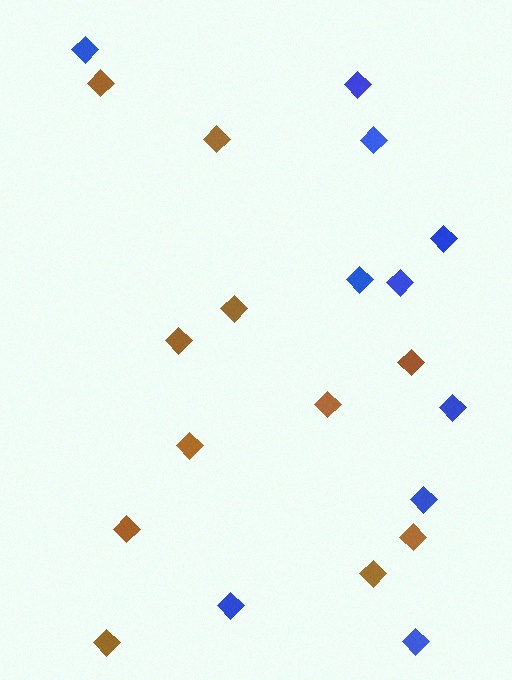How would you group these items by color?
There are 2 groups: one group of brown diamonds (11) and one group of blue diamonds (10).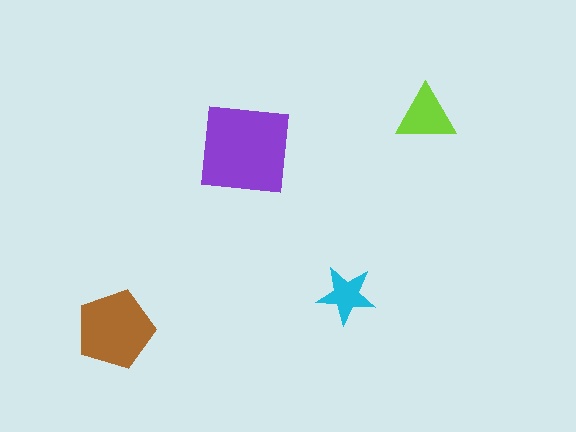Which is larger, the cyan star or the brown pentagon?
The brown pentagon.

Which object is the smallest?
The cyan star.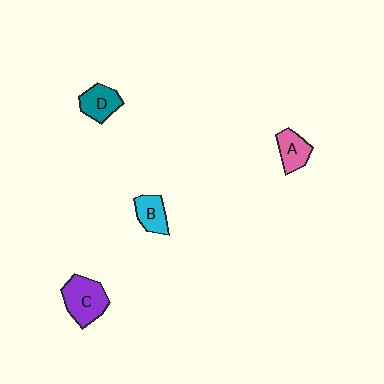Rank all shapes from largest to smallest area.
From largest to smallest: C (purple), D (teal), A (pink), B (cyan).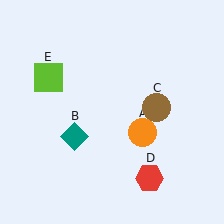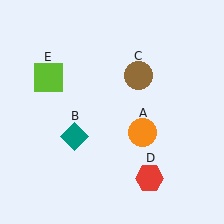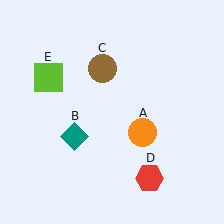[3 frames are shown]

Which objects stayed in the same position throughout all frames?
Orange circle (object A) and teal diamond (object B) and red hexagon (object D) and lime square (object E) remained stationary.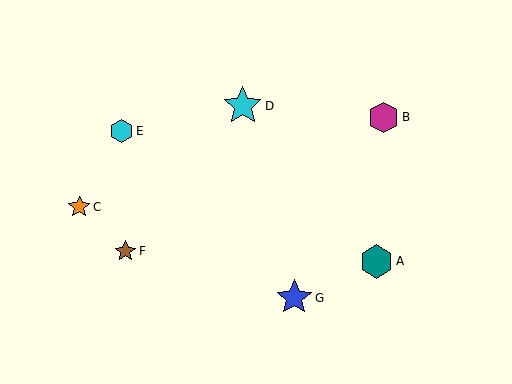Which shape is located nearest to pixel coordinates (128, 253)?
The brown star (labeled F) at (125, 251) is nearest to that location.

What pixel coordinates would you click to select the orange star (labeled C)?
Click at (79, 207) to select the orange star C.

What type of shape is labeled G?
Shape G is a blue star.